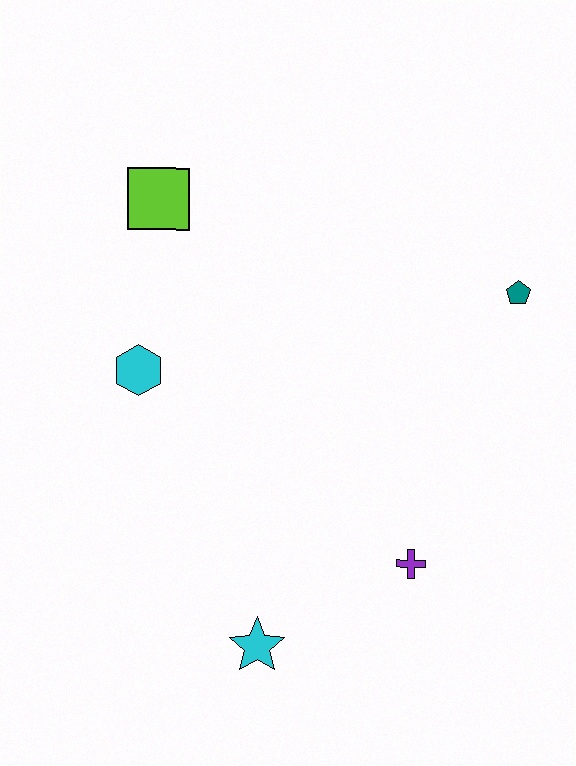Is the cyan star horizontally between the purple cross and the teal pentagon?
No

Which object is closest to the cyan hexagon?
The lime square is closest to the cyan hexagon.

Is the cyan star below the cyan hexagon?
Yes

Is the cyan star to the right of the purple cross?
No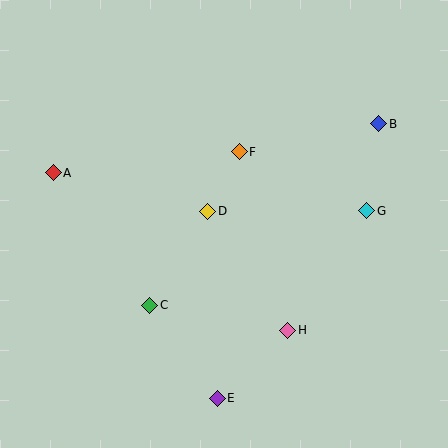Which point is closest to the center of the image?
Point D at (208, 211) is closest to the center.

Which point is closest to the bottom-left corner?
Point C is closest to the bottom-left corner.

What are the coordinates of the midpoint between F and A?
The midpoint between F and A is at (146, 162).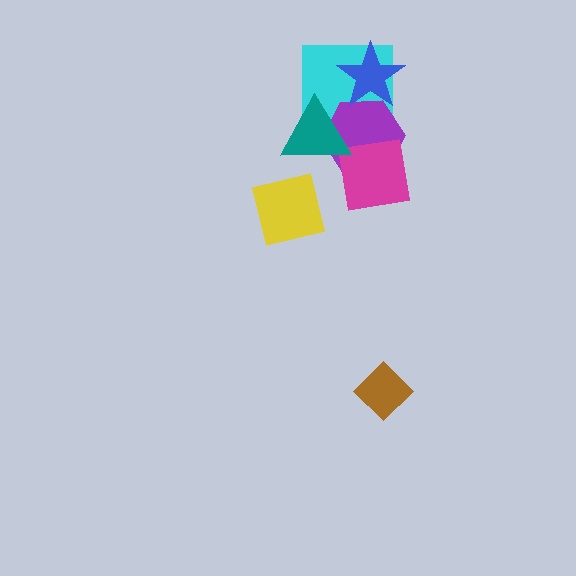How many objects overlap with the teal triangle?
3 objects overlap with the teal triangle.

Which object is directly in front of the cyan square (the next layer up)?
The purple hexagon is directly in front of the cyan square.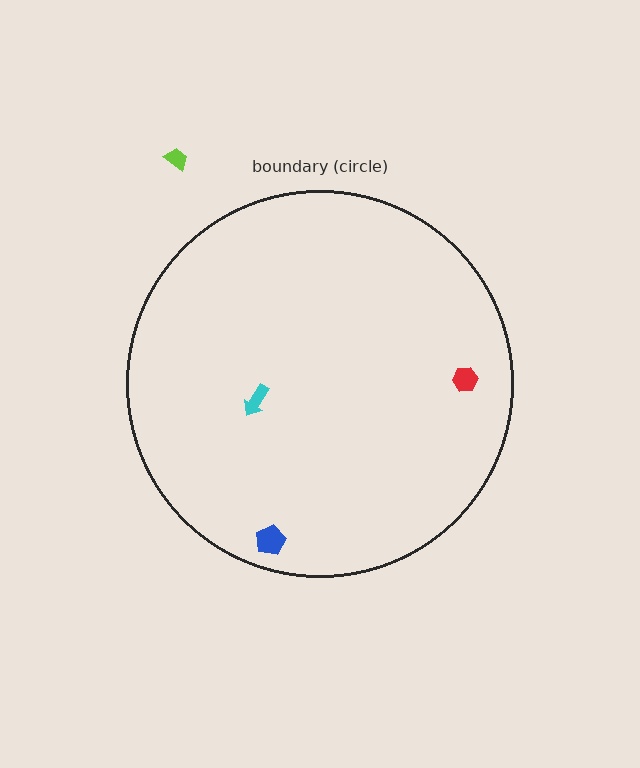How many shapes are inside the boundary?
3 inside, 1 outside.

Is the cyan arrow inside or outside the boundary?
Inside.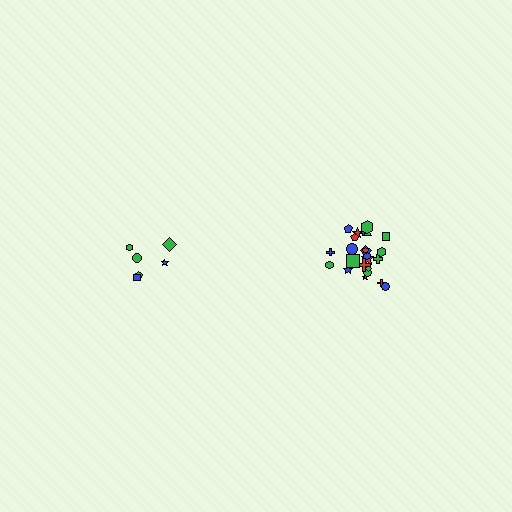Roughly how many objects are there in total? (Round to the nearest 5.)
Roughly 30 objects in total.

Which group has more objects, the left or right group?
The right group.